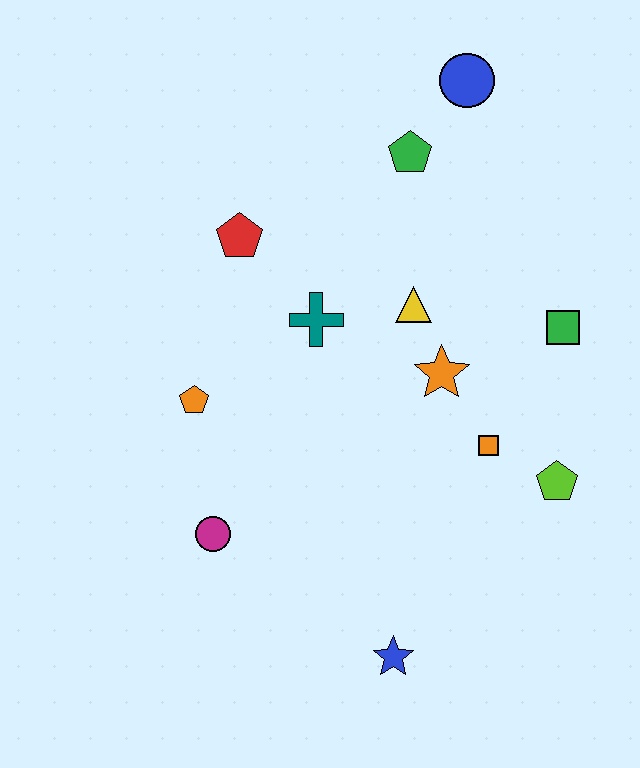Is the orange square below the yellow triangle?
Yes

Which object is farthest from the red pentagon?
The blue star is farthest from the red pentagon.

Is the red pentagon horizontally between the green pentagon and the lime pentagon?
No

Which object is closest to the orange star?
The yellow triangle is closest to the orange star.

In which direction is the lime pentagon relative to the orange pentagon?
The lime pentagon is to the right of the orange pentagon.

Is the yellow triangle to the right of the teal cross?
Yes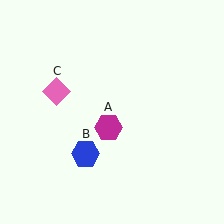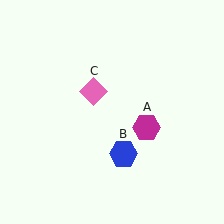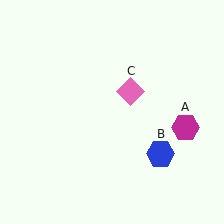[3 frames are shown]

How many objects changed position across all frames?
3 objects changed position: magenta hexagon (object A), blue hexagon (object B), pink diamond (object C).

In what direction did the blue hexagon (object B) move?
The blue hexagon (object B) moved right.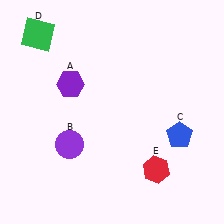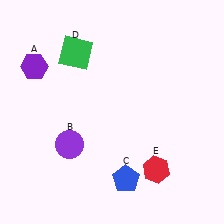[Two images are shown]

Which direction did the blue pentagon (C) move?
The blue pentagon (C) moved left.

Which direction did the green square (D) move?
The green square (D) moved right.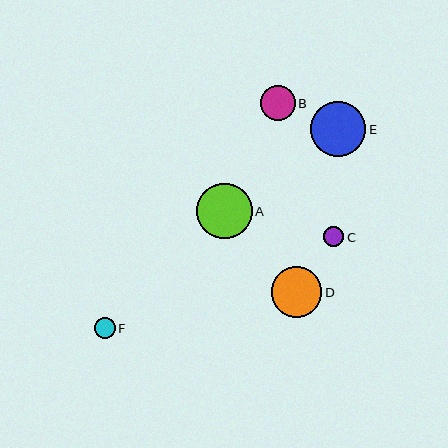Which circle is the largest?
Circle E is the largest with a size of approximately 56 pixels.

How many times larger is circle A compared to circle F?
Circle A is approximately 2.7 times the size of circle F.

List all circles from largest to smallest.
From largest to smallest: E, A, D, B, F, C.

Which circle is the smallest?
Circle C is the smallest with a size of approximately 20 pixels.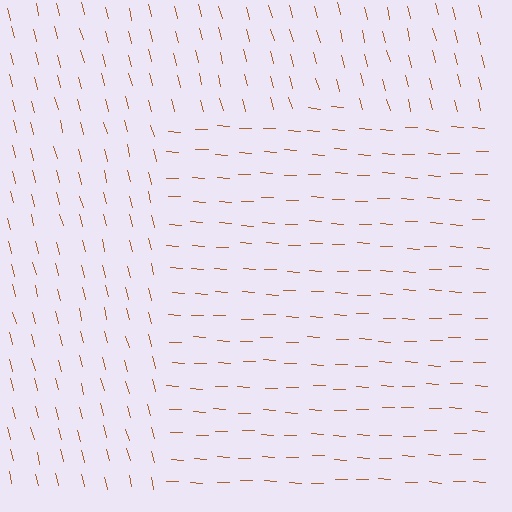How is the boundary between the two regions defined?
The boundary is defined purely by a change in line orientation (approximately 73 degrees difference). All lines are the same color and thickness.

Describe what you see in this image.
The image is filled with small brown line segments. A rectangle region in the image has lines oriented differently from the surrounding lines, creating a visible texture boundary.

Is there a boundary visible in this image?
Yes, there is a texture boundary formed by a change in line orientation.